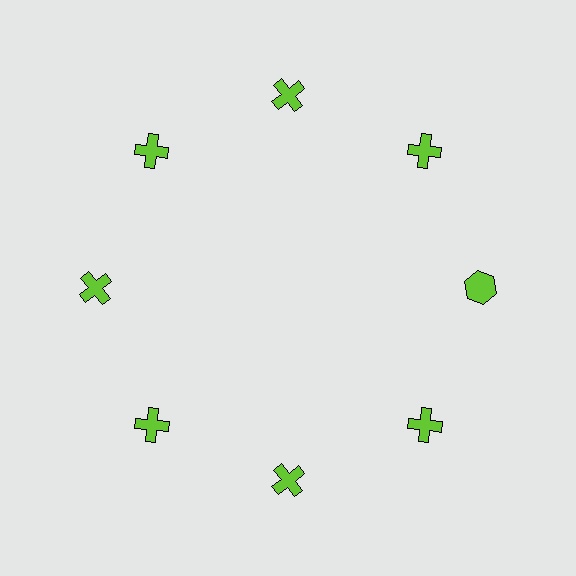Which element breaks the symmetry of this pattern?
The lime hexagon at roughly the 3 o'clock position breaks the symmetry. All other shapes are lime crosses.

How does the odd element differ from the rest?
It has a different shape: hexagon instead of cross.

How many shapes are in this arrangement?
There are 8 shapes arranged in a ring pattern.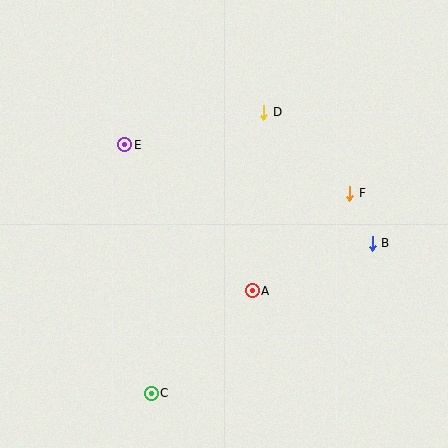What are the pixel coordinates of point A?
Point A is at (252, 291).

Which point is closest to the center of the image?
Point A at (252, 291) is closest to the center.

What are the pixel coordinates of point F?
Point F is at (350, 193).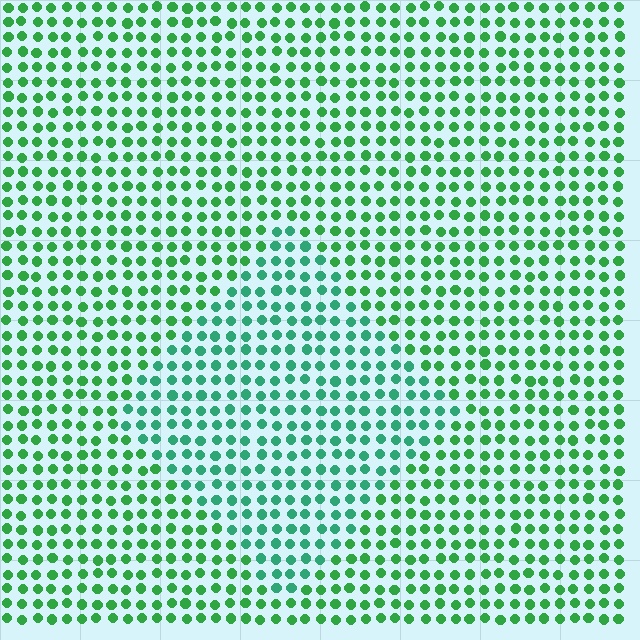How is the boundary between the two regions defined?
The boundary is defined purely by a slight shift in hue (about 27 degrees). Spacing, size, and orientation are identical on both sides.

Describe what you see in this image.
The image is filled with small green elements in a uniform arrangement. A diamond-shaped region is visible where the elements are tinted to a slightly different hue, forming a subtle color boundary.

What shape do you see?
I see a diamond.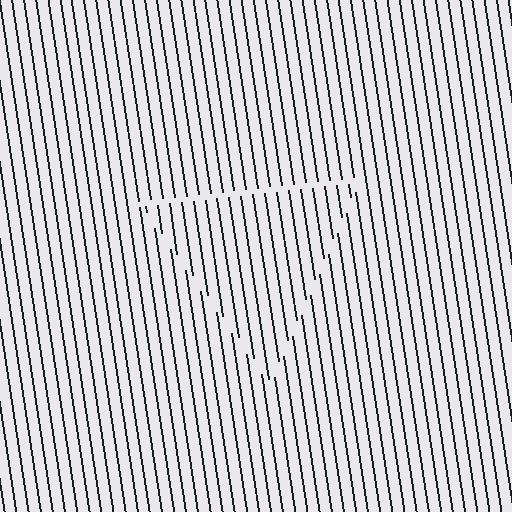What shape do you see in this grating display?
An illusory triangle. The interior of the shape contains the same grating, shifted by half a period — the contour is defined by the phase discontinuity where line-ends from the inner and outer gratings abut.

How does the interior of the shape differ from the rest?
The interior of the shape contains the same grating, shifted by half a period — the contour is defined by the phase discontinuity where line-ends from the inner and outer gratings abut.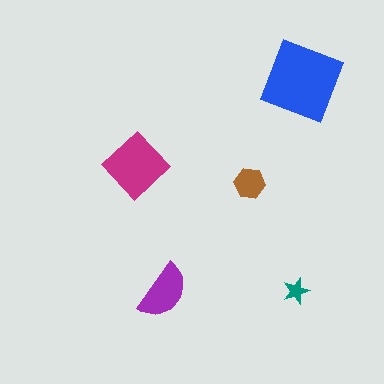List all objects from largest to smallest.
The blue square, the magenta diamond, the purple semicircle, the brown hexagon, the teal star.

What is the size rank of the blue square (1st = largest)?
1st.